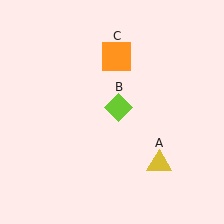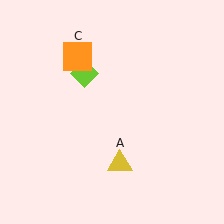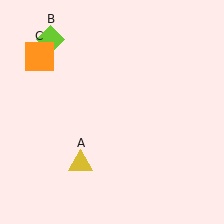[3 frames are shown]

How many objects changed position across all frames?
3 objects changed position: yellow triangle (object A), lime diamond (object B), orange square (object C).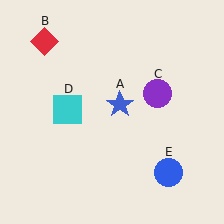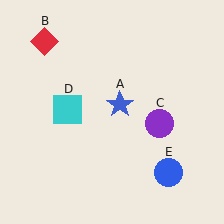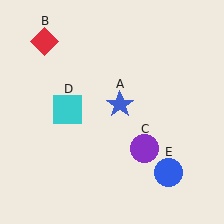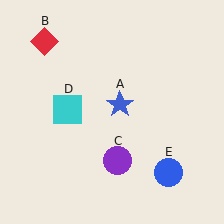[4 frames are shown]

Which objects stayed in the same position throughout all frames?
Blue star (object A) and red diamond (object B) and cyan square (object D) and blue circle (object E) remained stationary.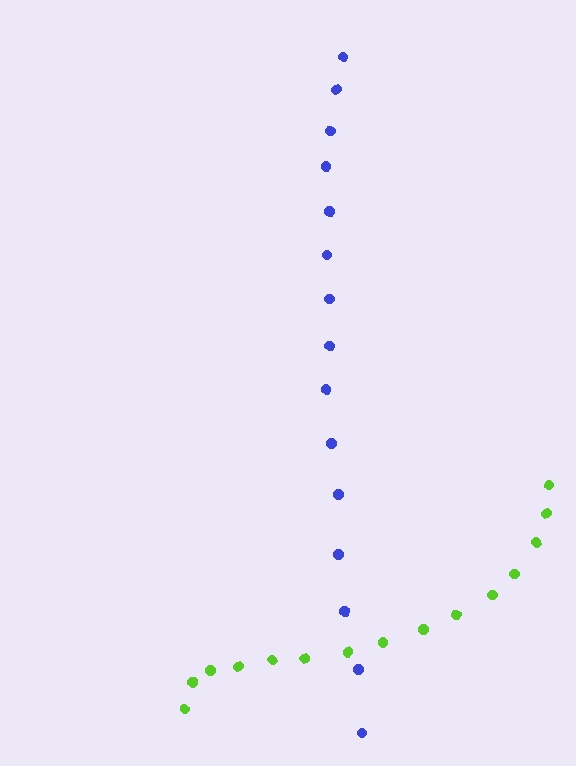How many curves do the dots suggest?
There are 2 distinct paths.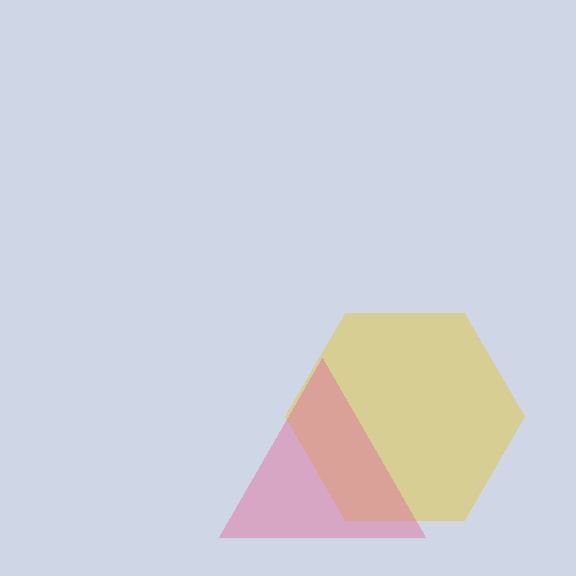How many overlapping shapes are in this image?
There are 2 overlapping shapes in the image.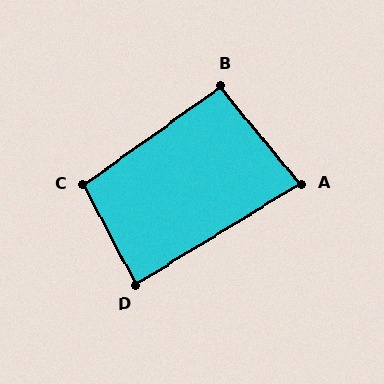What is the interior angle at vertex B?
Approximately 94 degrees (approximately right).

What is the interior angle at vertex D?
Approximately 86 degrees (approximately right).